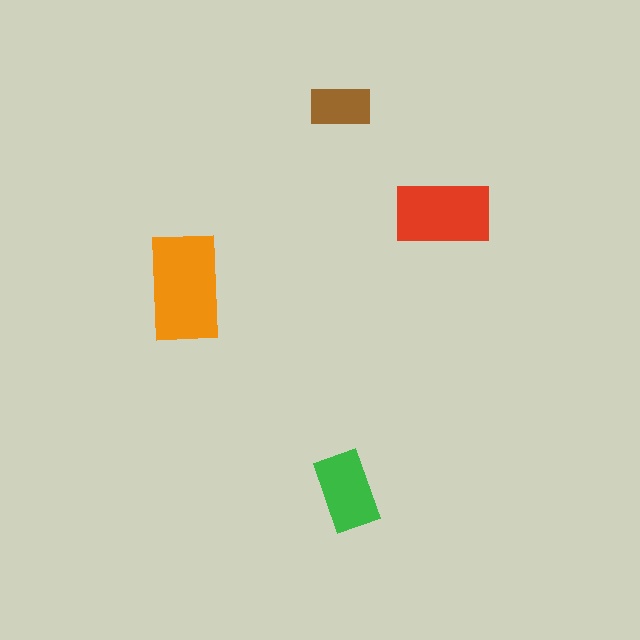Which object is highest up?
The brown rectangle is topmost.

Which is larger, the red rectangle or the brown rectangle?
The red one.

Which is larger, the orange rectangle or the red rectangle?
The orange one.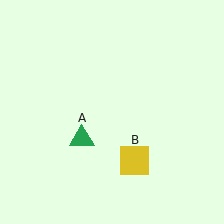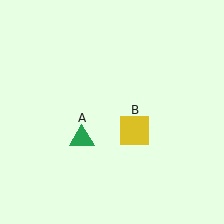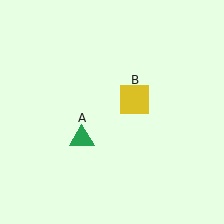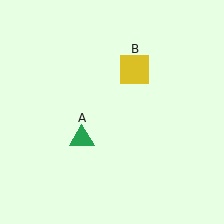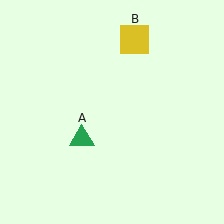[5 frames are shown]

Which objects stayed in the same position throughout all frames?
Green triangle (object A) remained stationary.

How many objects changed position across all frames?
1 object changed position: yellow square (object B).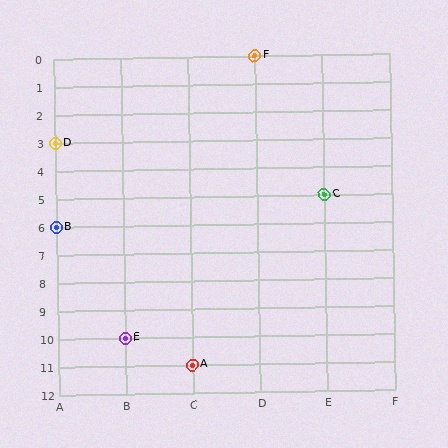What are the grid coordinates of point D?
Point D is at grid coordinates (A, 3).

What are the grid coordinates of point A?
Point A is at grid coordinates (C, 11).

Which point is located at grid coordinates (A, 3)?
Point D is at (A, 3).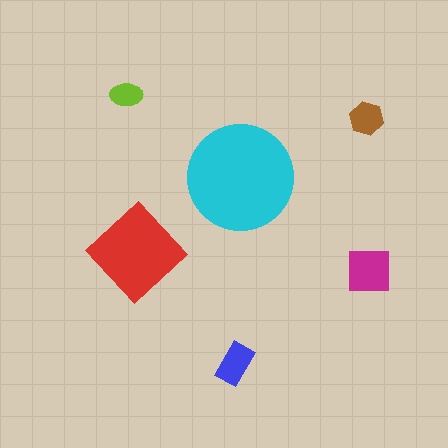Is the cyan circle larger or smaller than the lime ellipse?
Larger.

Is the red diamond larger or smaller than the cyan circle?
Smaller.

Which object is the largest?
The cyan circle.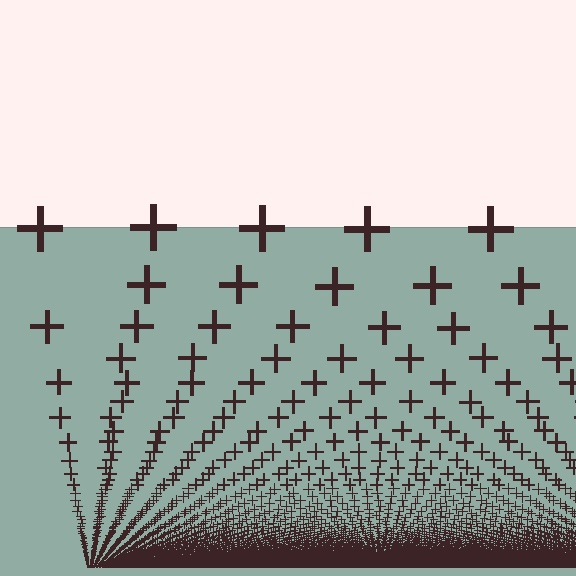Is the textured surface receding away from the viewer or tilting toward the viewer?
The surface appears to tilt toward the viewer. Texture elements get larger and sparser toward the top.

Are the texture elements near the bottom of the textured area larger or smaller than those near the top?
Smaller. The gradient is inverted — elements near the bottom are smaller and denser.